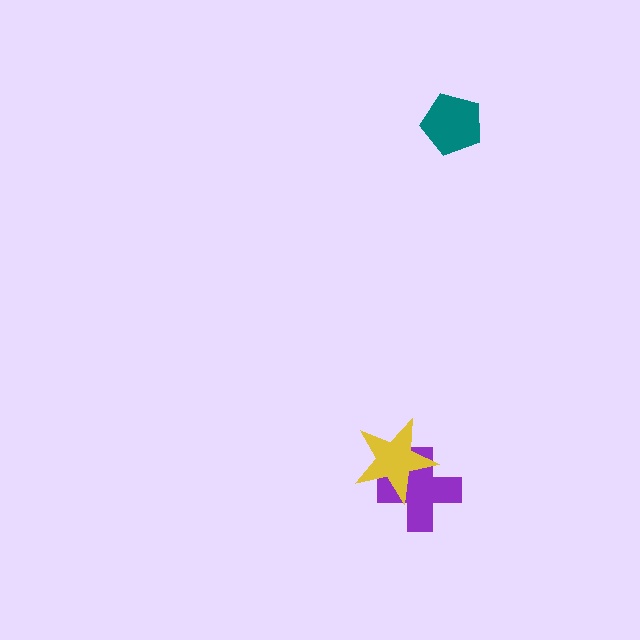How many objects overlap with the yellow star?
1 object overlaps with the yellow star.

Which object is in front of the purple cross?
The yellow star is in front of the purple cross.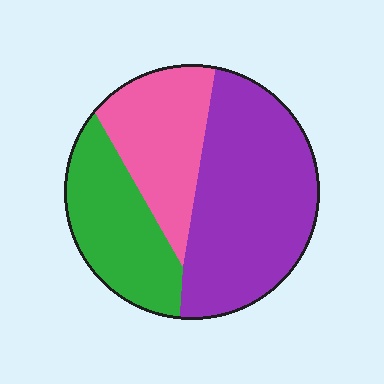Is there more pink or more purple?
Purple.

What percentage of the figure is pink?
Pink covers 26% of the figure.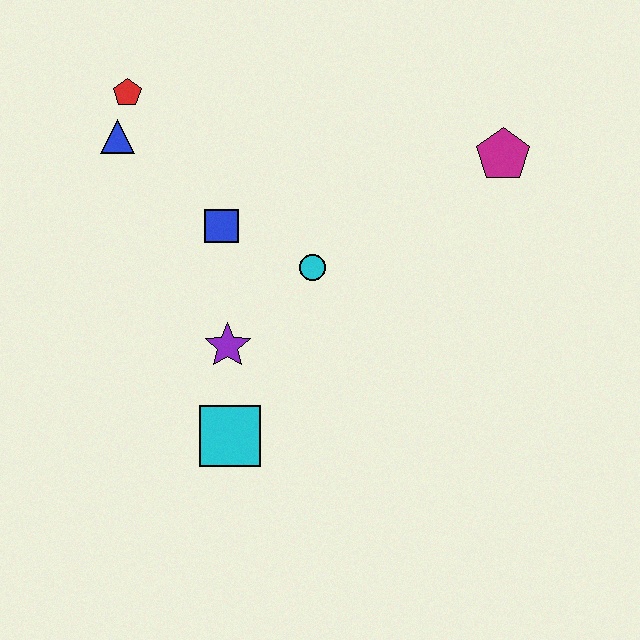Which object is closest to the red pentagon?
The blue triangle is closest to the red pentagon.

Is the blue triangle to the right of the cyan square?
No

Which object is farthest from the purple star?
The magenta pentagon is farthest from the purple star.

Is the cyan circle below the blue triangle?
Yes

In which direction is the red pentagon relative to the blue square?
The red pentagon is above the blue square.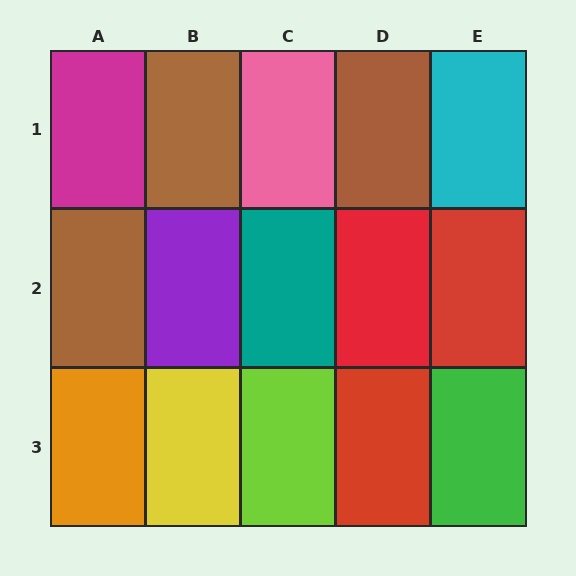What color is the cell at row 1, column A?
Magenta.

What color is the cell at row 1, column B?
Brown.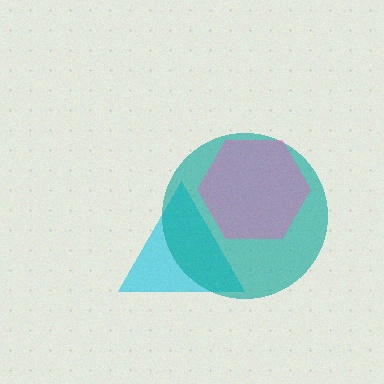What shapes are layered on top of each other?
The layered shapes are: a cyan triangle, a teal circle, a pink hexagon.